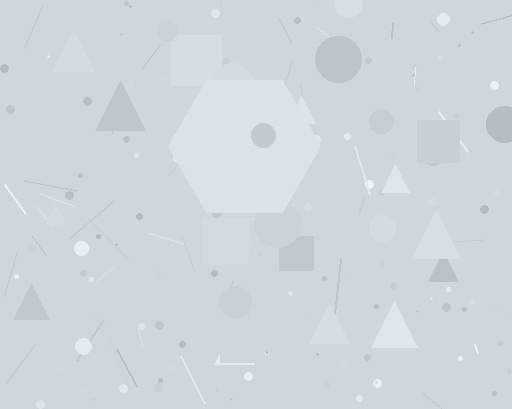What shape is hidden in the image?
A hexagon is hidden in the image.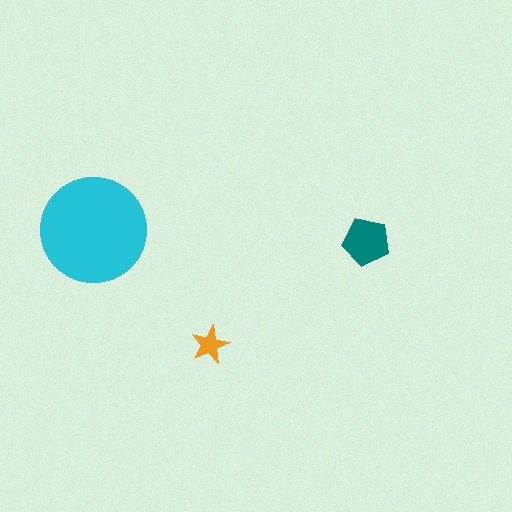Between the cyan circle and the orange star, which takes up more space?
The cyan circle.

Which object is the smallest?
The orange star.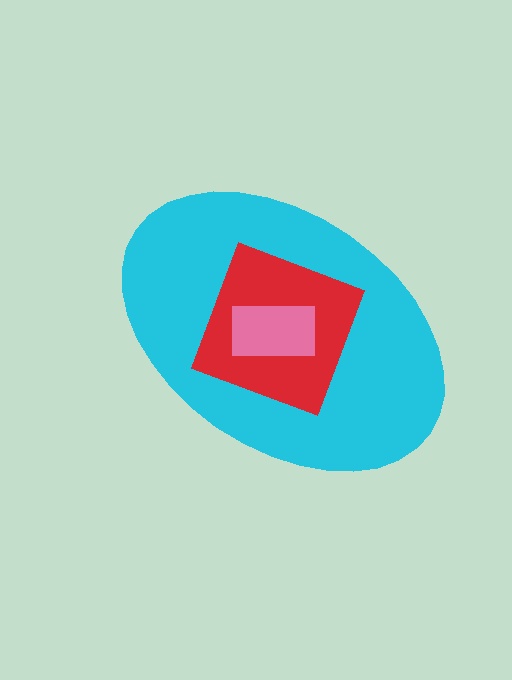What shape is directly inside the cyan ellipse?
The red square.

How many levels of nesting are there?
3.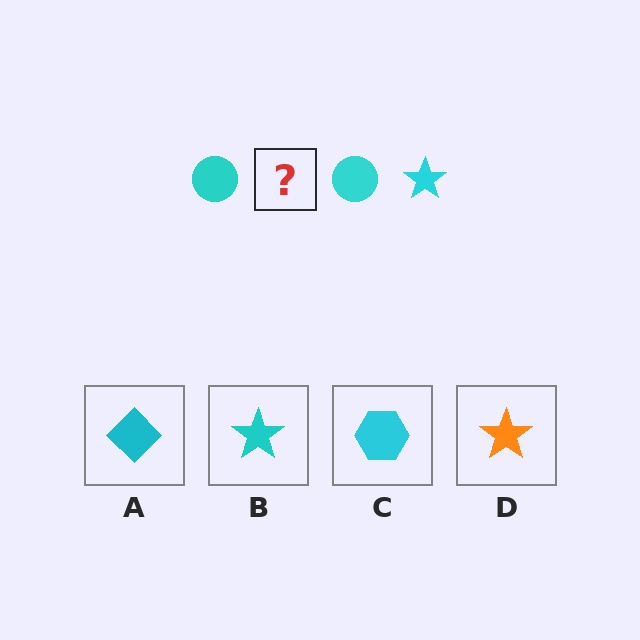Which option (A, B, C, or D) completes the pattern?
B.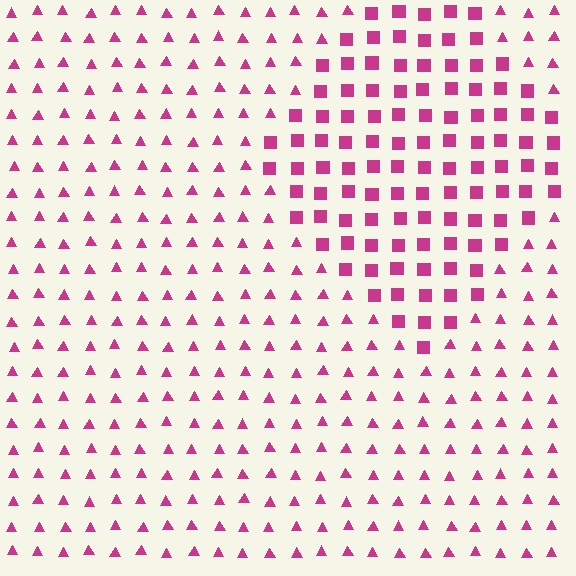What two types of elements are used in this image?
The image uses squares inside the diamond region and triangles outside it.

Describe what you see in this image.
The image is filled with small magenta elements arranged in a uniform grid. A diamond-shaped region contains squares, while the surrounding area contains triangles. The boundary is defined purely by the change in element shape.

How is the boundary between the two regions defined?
The boundary is defined by a change in element shape: squares inside vs. triangles outside. All elements share the same color and spacing.